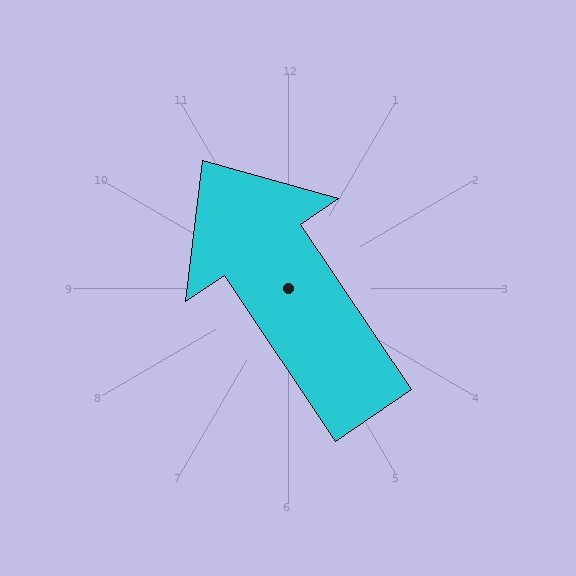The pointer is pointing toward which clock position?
Roughly 11 o'clock.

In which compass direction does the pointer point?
Northwest.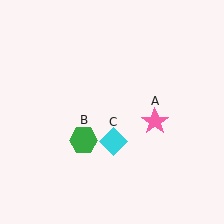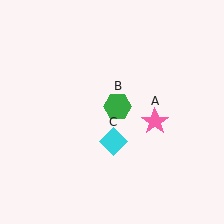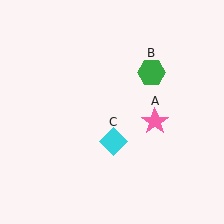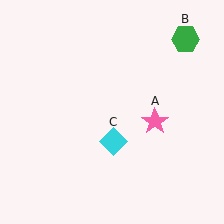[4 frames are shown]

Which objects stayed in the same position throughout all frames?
Pink star (object A) and cyan diamond (object C) remained stationary.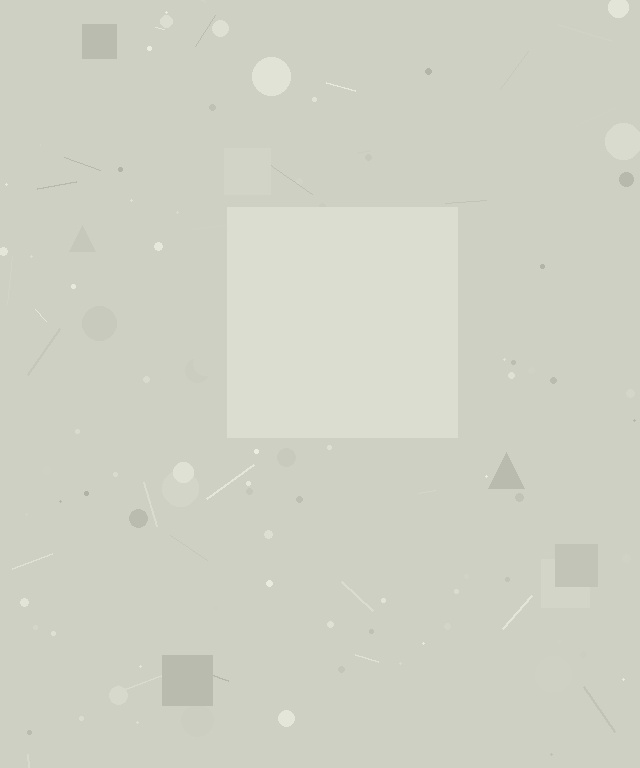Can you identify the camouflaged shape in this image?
The camouflaged shape is a square.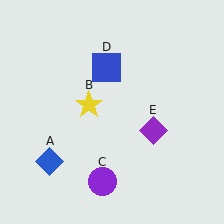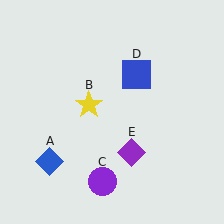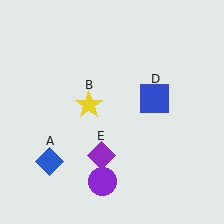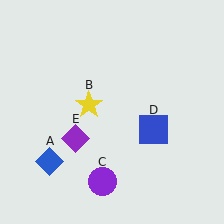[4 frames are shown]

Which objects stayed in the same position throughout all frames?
Blue diamond (object A) and yellow star (object B) and purple circle (object C) remained stationary.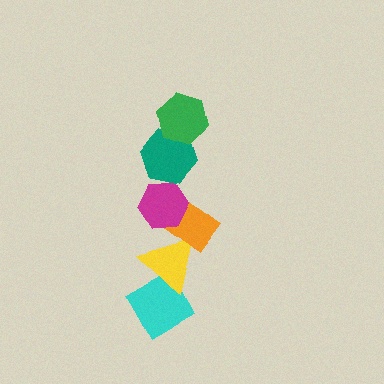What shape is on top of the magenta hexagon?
The teal hexagon is on top of the magenta hexagon.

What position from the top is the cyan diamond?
The cyan diamond is 6th from the top.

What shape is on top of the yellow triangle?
The orange rectangle is on top of the yellow triangle.